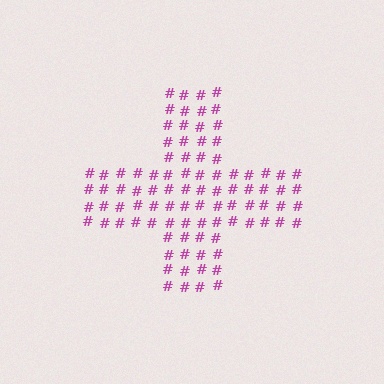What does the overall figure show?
The overall figure shows a cross.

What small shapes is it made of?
It is made of small hash symbols.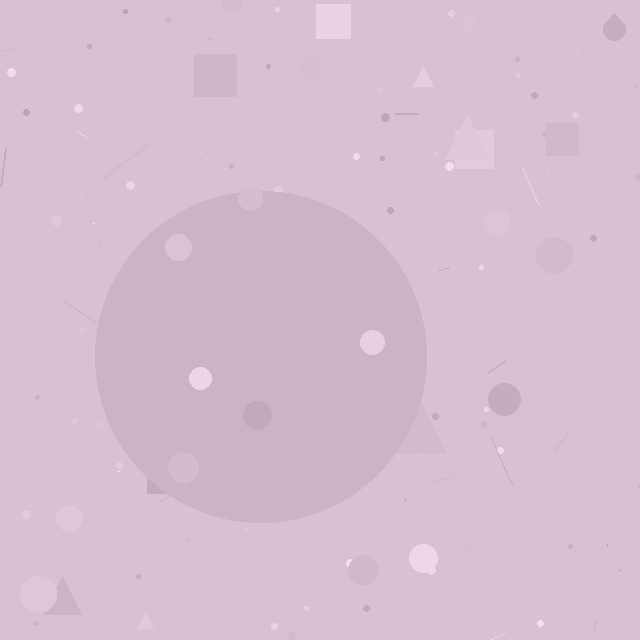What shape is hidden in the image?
A circle is hidden in the image.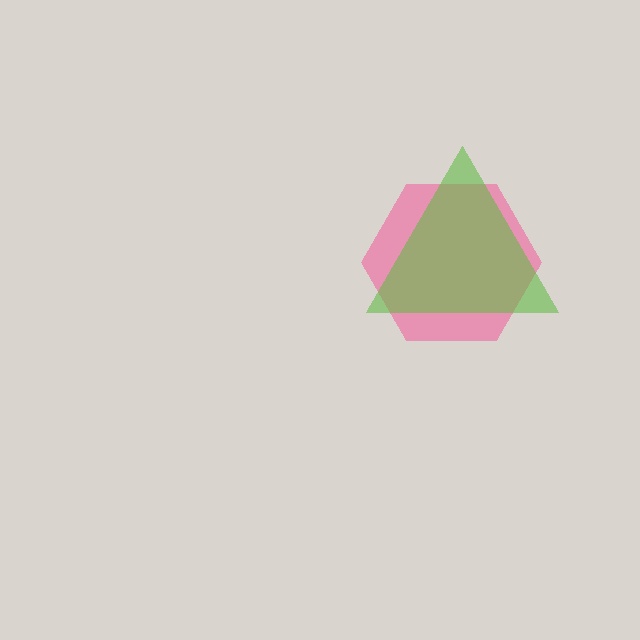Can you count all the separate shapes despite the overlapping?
Yes, there are 2 separate shapes.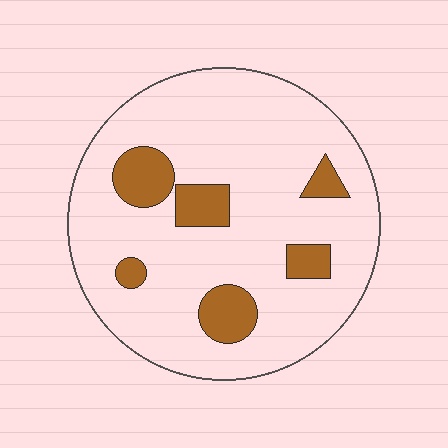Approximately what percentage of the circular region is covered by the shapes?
Approximately 15%.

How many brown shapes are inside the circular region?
6.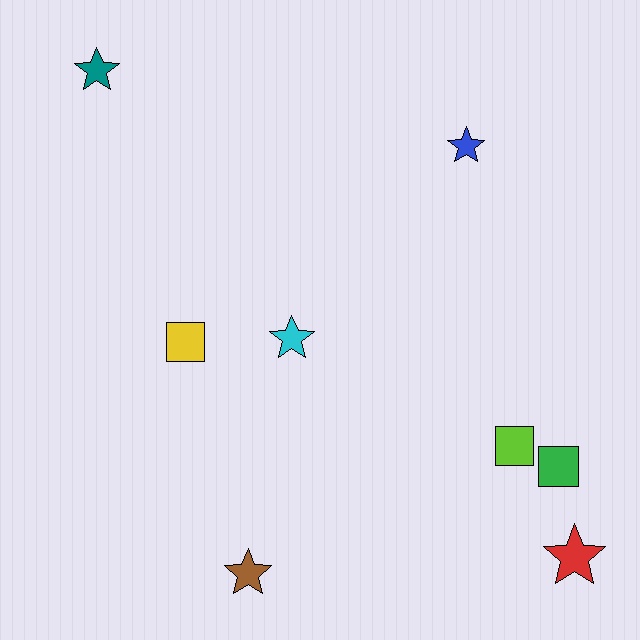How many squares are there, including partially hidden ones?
There are 3 squares.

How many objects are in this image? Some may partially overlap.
There are 8 objects.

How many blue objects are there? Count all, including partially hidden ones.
There is 1 blue object.